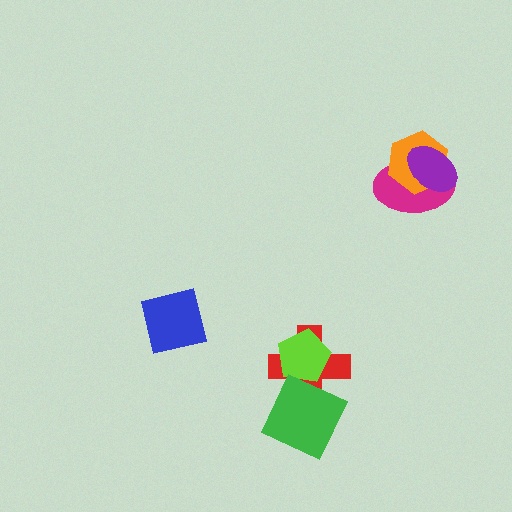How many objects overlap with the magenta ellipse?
2 objects overlap with the magenta ellipse.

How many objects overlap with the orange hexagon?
2 objects overlap with the orange hexagon.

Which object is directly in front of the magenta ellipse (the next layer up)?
The orange hexagon is directly in front of the magenta ellipse.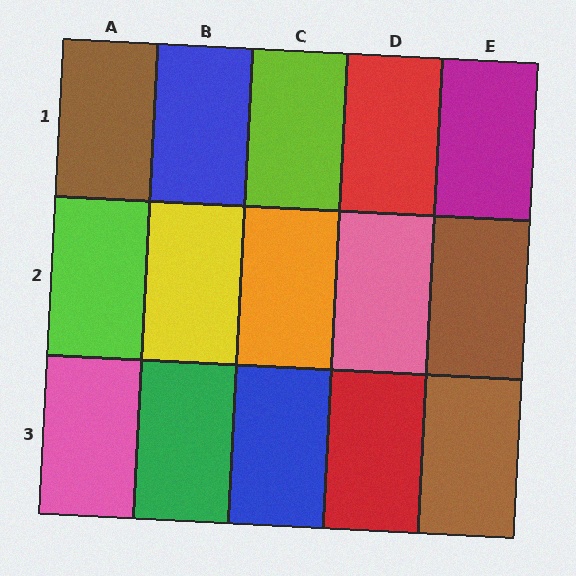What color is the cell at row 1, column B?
Blue.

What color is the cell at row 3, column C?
Blue.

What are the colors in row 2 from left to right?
Lime, yellow, orange, pink, brown.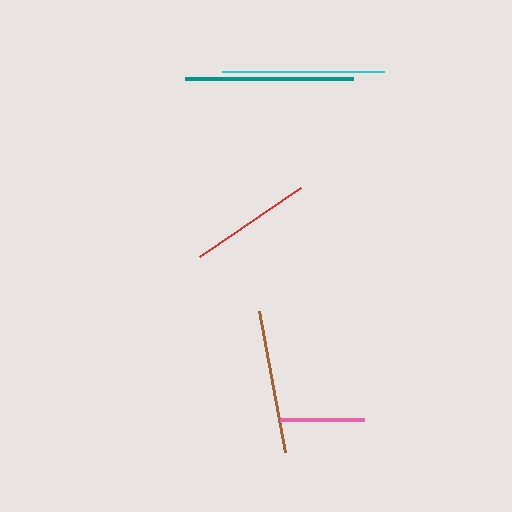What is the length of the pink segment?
The pink segment is approximately 84 pixels long.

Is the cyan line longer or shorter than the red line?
The cyan line is longer than the red line.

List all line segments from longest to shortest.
From longest to shortest: teal, cyan, brown, red, pink.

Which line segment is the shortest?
The pink line is the shortest at approximately 84 pixels.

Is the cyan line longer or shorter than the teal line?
The teal line is longer than the cyan line.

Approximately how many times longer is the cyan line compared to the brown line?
The cyan line is approximately 1.1 times the length of the brown line.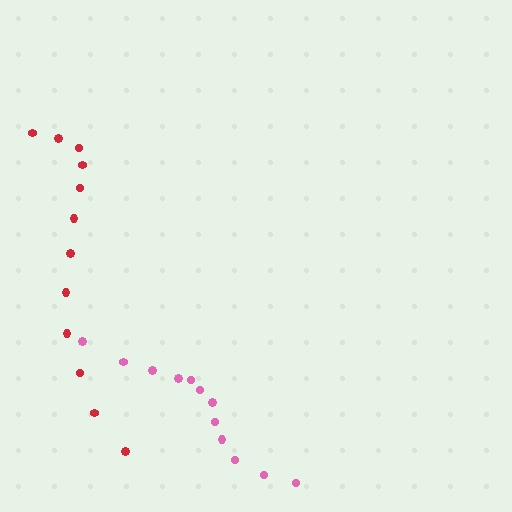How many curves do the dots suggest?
There are 2 distinct paths.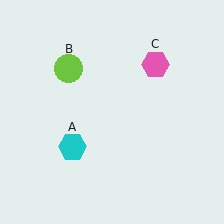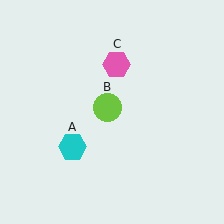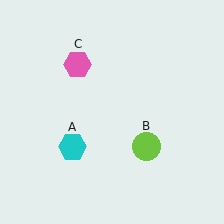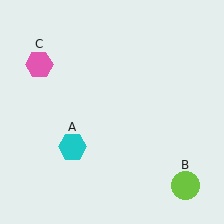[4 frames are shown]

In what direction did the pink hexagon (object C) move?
The pink hexagon (object C) moved left.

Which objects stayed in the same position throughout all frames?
Cyan hexagon (object A) remained stationary.